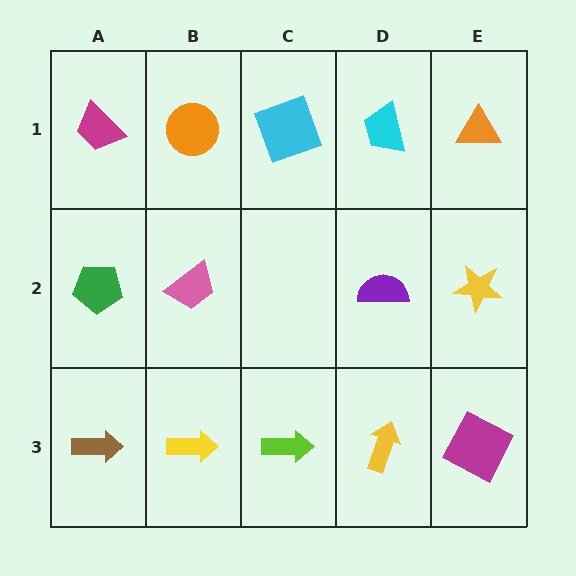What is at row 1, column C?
A cyan square.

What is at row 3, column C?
A lime arrow.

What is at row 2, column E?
A yellow star.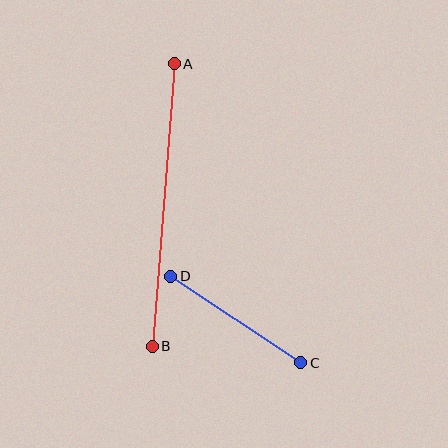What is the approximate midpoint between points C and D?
The midpoint is at approximately (236, 319) pixels.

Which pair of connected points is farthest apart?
Points A and B are farthest apart.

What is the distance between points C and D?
The distance is approximately 156 pixels.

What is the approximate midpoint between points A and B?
The midpoint is at approximately (163, 205) pixels.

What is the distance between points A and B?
The distance is approximately 283 pixels.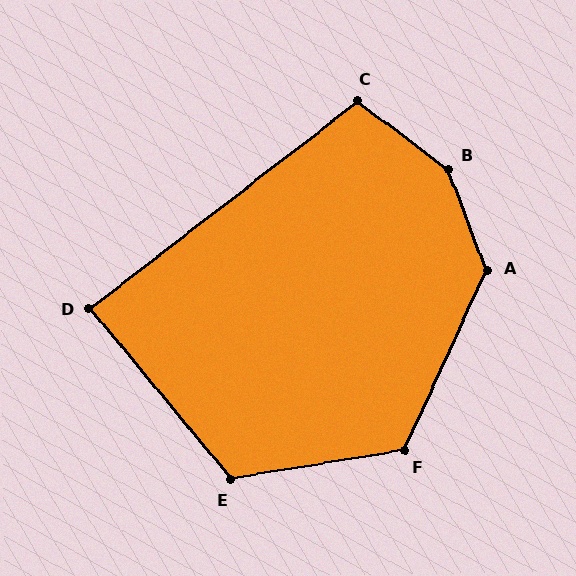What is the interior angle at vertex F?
Approximately 124 degrees (obtuse).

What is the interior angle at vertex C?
Approximately 105 degrees (obtuse).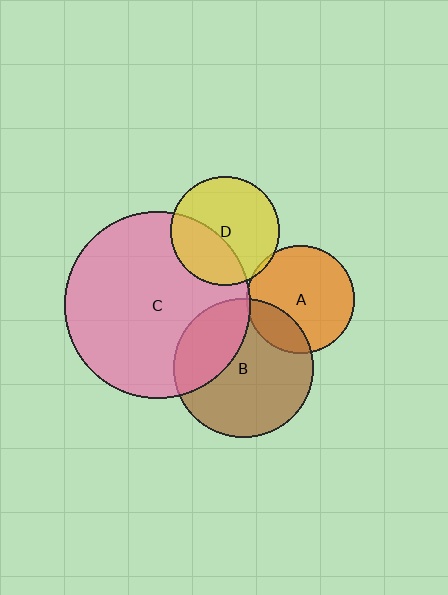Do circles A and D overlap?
Yes.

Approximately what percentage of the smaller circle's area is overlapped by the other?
Approximately 5%.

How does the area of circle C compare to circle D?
Approximately 2.9 times.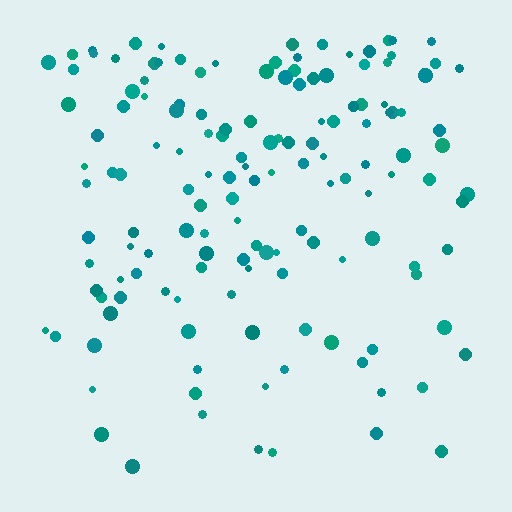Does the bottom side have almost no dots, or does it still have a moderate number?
Still a moderate number, just noticeably fewer than the top.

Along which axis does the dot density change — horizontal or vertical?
Vertical.